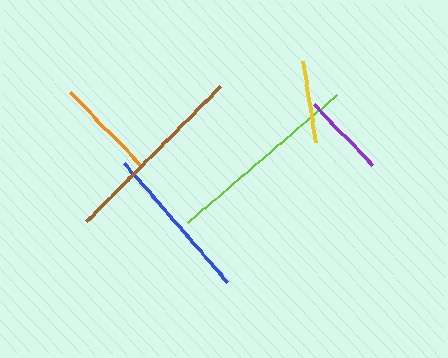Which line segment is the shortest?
The yellow line is the shortest at approximately 82 pixels.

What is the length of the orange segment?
The orange segment is approximately 103 pixels long.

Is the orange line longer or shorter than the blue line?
The blue line is longer than the orange line.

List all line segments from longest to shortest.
From longest to shortest: lime, brown, blue, orange, purple, yellow.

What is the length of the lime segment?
The lime segment is approximately 197 pixels long.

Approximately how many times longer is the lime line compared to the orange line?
The lime line is approximately 1.9 times the length of the orange line.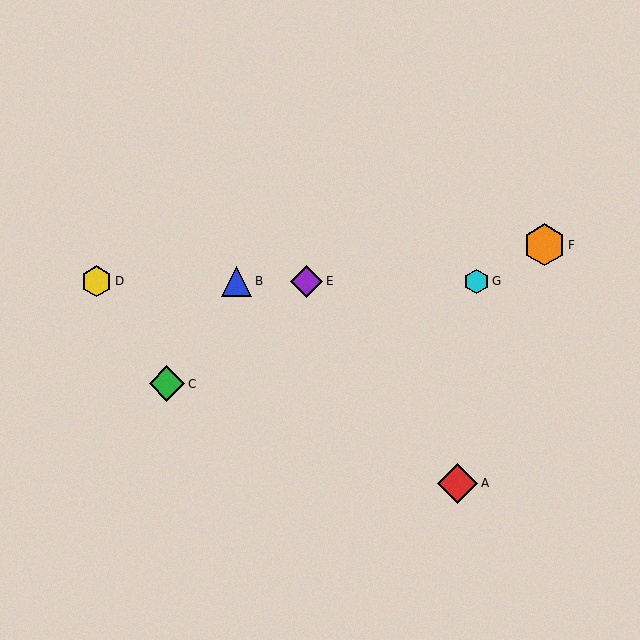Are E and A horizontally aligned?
No, E is at y≈281 and A is at y≈483.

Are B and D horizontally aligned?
Yes, both are at y≈281.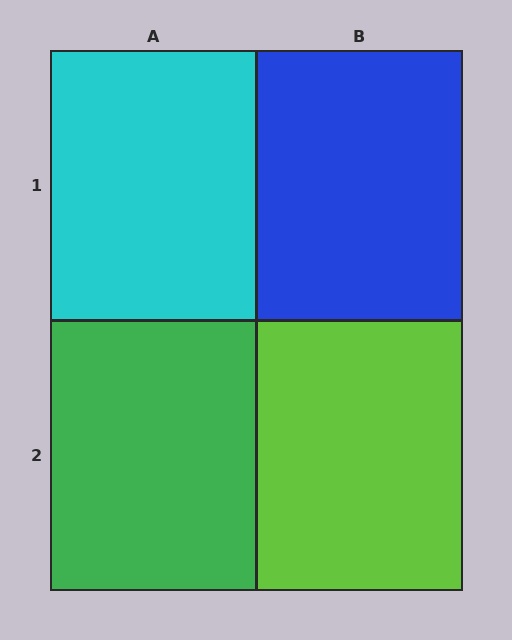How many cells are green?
1 cell is green.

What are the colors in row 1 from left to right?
Cyan, blue.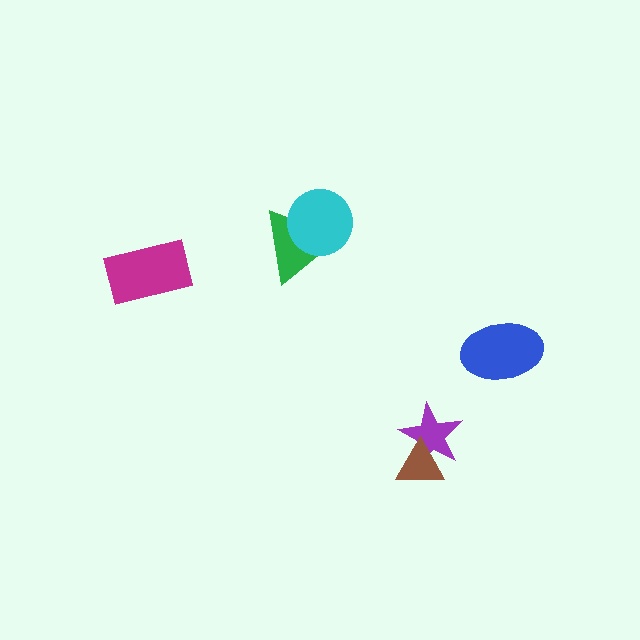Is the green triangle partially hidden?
Yes, it is partially covered by another shape.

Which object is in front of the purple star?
The brown triangle is in front of the purple star.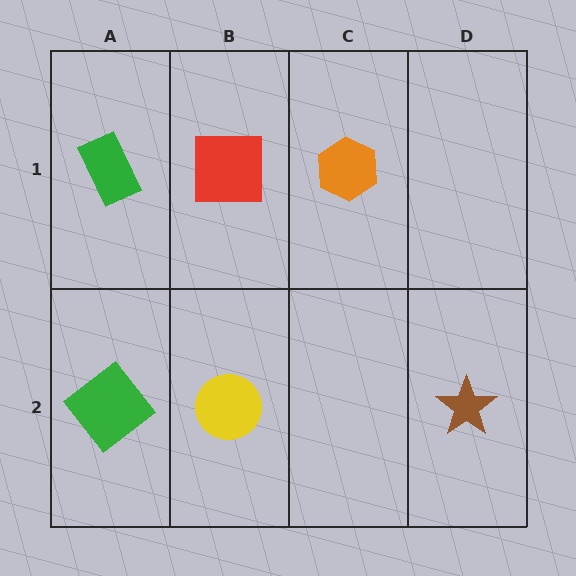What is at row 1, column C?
An orange hexagon.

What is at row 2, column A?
A green diamond.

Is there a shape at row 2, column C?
No, that cell is empty.